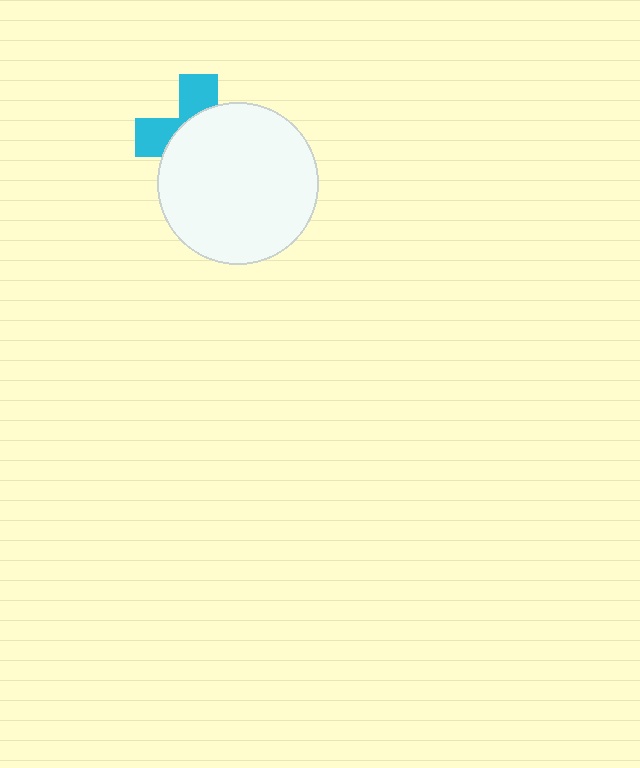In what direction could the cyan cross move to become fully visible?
The cyan cross could move toward the upper-left. That would shift it out from behind the white circle entirely.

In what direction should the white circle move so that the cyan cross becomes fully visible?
The white circle should move toward the lower-right. That is the shortest direction to clear the overlap and leave the cyan cross fully visible.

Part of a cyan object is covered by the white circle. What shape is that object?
It is a cross.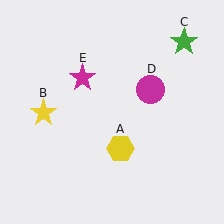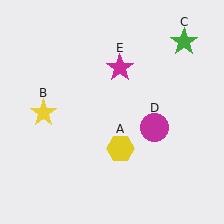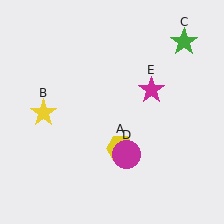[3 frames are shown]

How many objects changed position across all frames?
2 objects changed position: magenta circle (object D), magenta star (object E).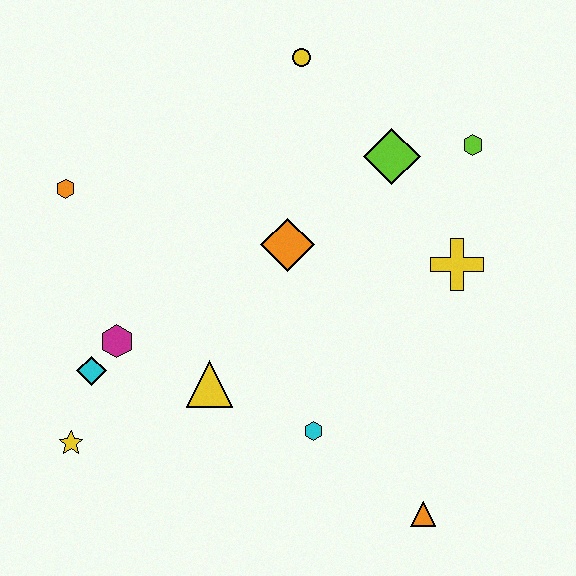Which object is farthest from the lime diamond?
The yellow star is farthest from the lime diamond.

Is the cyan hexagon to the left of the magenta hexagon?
No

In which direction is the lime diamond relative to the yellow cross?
The lime diamond is above the yellow cross.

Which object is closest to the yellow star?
The cyan diamond is closest to the yellow star.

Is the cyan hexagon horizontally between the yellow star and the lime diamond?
Yes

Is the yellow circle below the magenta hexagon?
No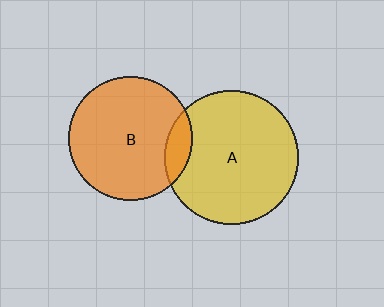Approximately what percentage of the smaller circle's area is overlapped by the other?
Approximately 10%.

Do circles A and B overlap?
Yes.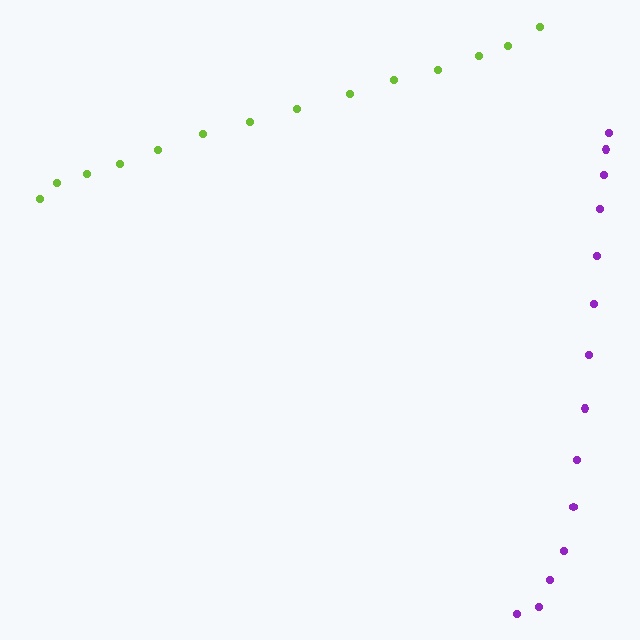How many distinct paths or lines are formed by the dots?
There are 2 distinct paths.